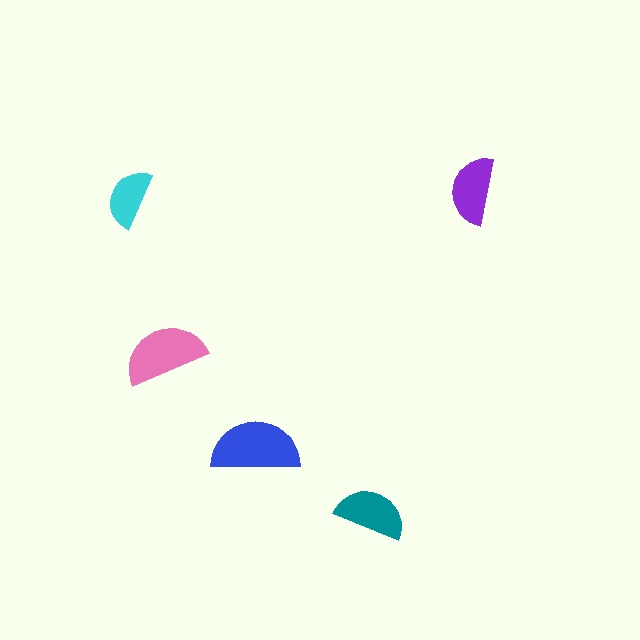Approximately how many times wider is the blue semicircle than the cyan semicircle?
About 1.5 times wider.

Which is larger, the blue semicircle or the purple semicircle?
The blue one.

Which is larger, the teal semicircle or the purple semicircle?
The teal one.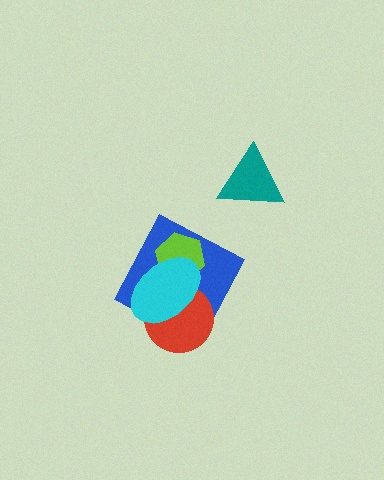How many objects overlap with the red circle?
2 objects overlap with the red circle.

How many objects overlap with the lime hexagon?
2 objects overlap with the lime hexagon.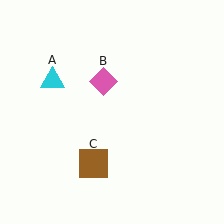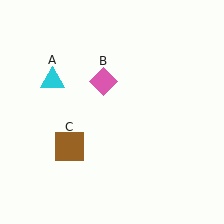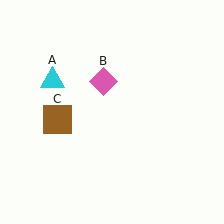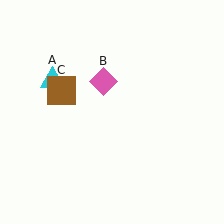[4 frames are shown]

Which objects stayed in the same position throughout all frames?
Cyan triangle (object A) and pink diamond (object B) remained stationary.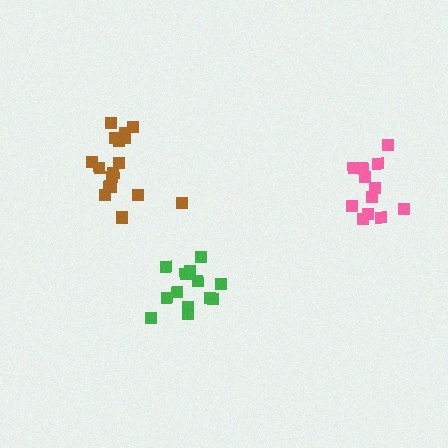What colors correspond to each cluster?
The clusters are colored: green, pink, brown.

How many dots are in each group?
Group 1: 13 dots, Group 2: 13 dots, Group 3: 17 dots (43 total).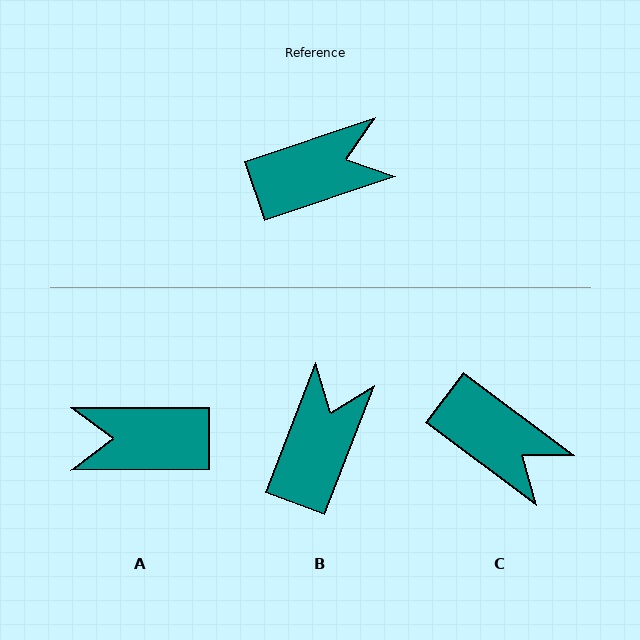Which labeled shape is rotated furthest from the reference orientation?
A, about 162 degrees away.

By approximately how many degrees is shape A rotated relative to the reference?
Approximately 162 degrees counter-clockwise.